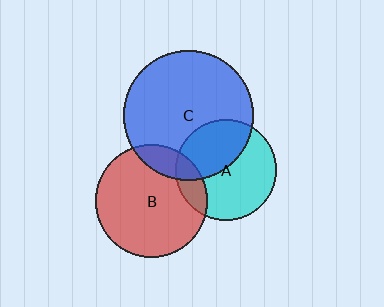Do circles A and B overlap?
Yes.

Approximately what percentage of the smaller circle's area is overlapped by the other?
Approximately 15%.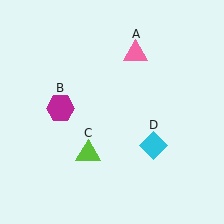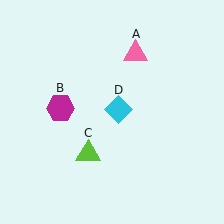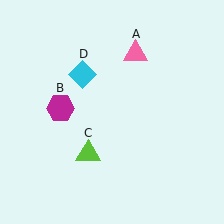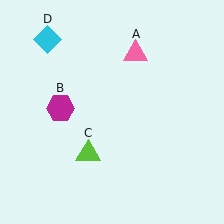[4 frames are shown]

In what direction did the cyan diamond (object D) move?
The cyan diamond (object D) moved up and to the left.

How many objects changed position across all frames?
1 object changed position: cyan diamond (object D).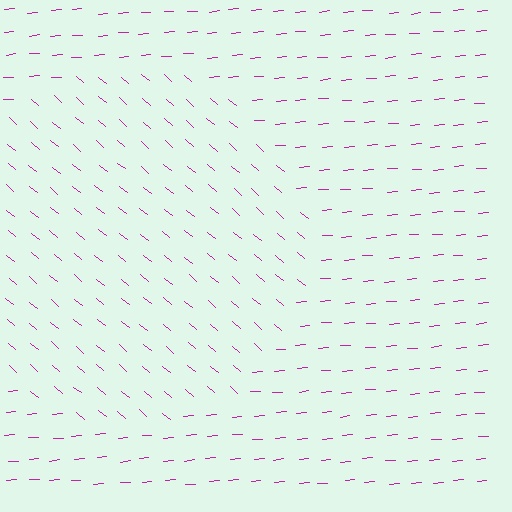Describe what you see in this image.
The image is filled with small magenta line segments. A circle region in the image has lines oriented differently from the surrounding lines, creating a visible texture boundary.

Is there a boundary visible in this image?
Yes, there is a texture boundary formed by a change in line orientation.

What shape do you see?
I see a circle.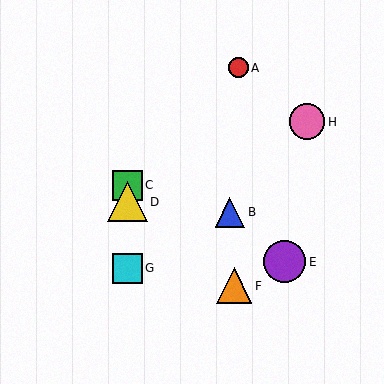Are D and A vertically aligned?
No, D is at x≈127 and A is at x≈238.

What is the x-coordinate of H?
Object H is at x≈307.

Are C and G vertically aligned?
Yes, both are at x≈127.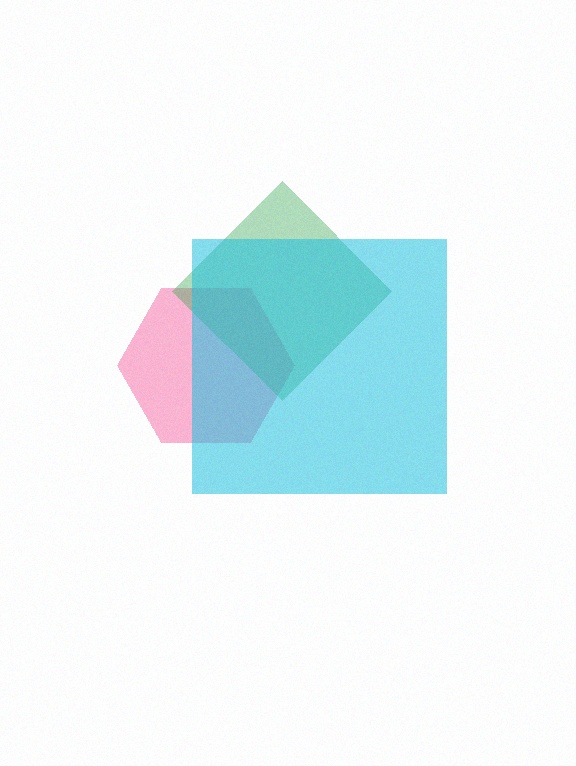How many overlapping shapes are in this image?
There are 3 overlapping shapes in the image.